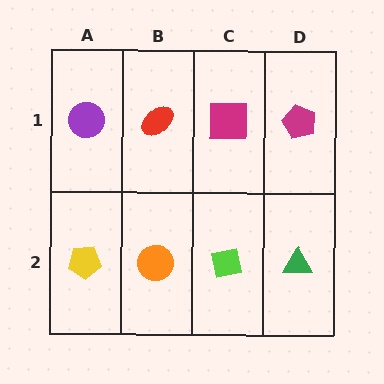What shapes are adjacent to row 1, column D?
A green triangle (row 2, column D), a magenta square (row 1, column C).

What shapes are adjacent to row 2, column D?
A magenta pentagon (row 1, column D), a lime square (row 2, column C).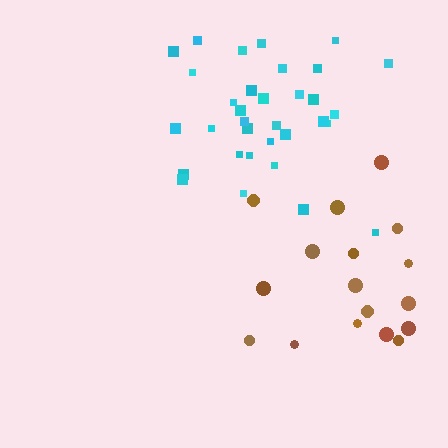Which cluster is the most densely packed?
Cyan.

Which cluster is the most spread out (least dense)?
Brown.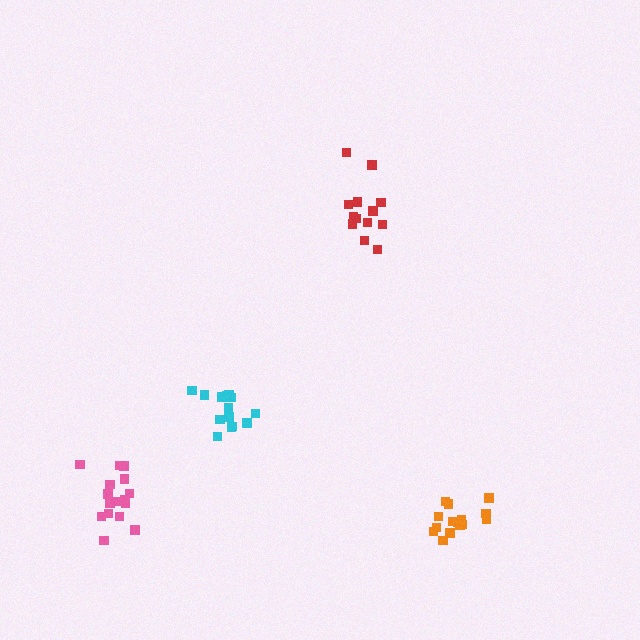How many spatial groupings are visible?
There are 4 spatial groupings.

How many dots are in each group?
Group 1: 15 dots, Group 2: 13 dots, Group 3: 14 dots, Group 4: 16 dots (58 total).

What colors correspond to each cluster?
The clusters are colored: orange, red, cyan, pink.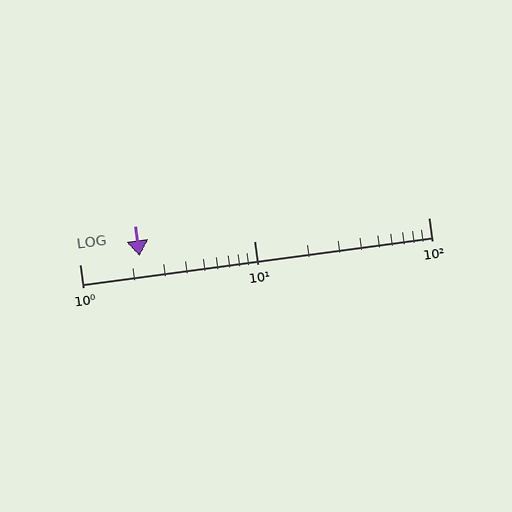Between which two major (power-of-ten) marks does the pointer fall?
The pointer is between 1 and 10.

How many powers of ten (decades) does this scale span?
The scale spans 2 decades, from 1 to 100.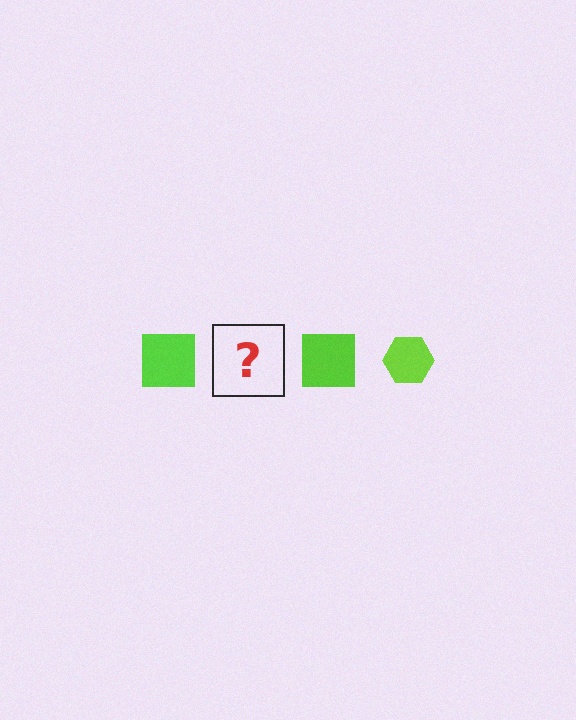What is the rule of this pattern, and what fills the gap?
The rule is that the pattern cycles through square, hexagon shapes in lime. The gap should be filled with a lime hexagon.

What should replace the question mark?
The question mark should be replaced with a lime hexagon.